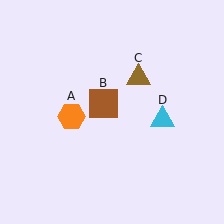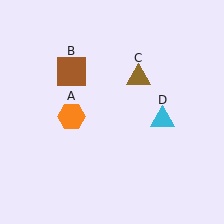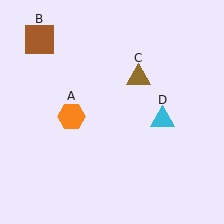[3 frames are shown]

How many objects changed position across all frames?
1 object changed position: brown square (object B).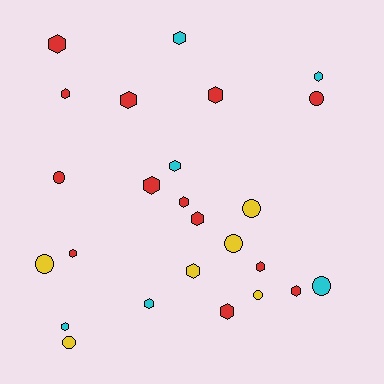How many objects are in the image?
There are 25 objects.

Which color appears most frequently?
Red, with 13 objects.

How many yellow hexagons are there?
There is 1 yellow hexagon.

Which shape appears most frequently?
Hexagon, with 17 objects.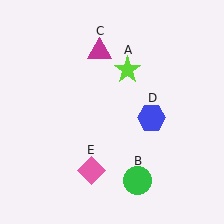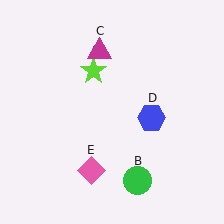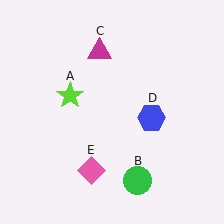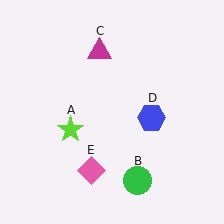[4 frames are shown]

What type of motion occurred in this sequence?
The lime star (object A) rotated counterclockwise around the center of the scene.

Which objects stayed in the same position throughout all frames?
Green circle (object B) and magenta triangle (object C) and blue hexagon (object D) and pink diamond (object E) remained stationary.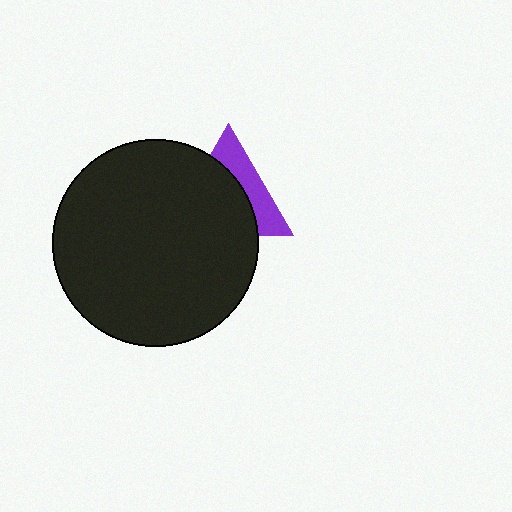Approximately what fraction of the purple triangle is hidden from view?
Roughly 62% of the purple triangle is hidden behind the black circle.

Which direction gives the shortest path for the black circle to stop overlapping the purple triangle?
Moving toward the lower-left gives the shortest separation.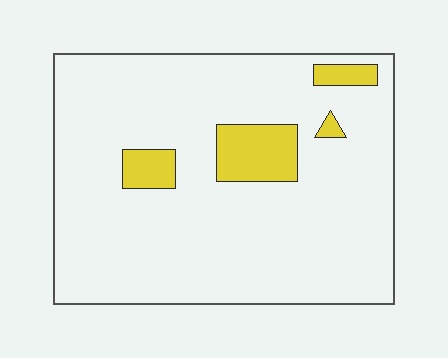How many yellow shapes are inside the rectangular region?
4.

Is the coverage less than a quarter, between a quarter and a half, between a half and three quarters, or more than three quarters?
Less than a quarter.